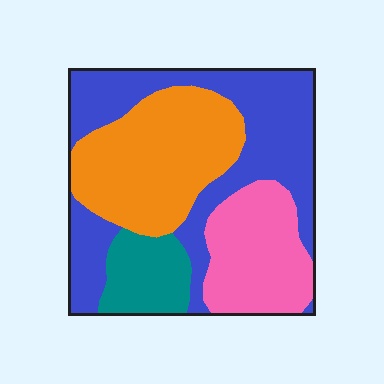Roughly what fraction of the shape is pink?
Pink covers 20% of the shape.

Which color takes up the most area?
Blue, at roughly 40%.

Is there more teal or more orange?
Orange.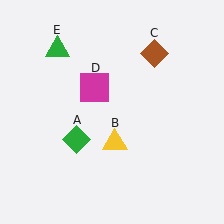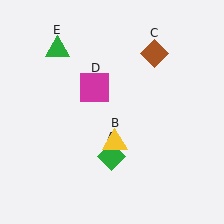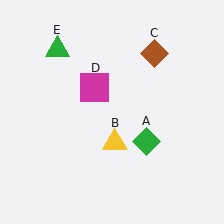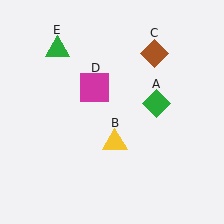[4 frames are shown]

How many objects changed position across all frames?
1 object changed position: green diamond (object A).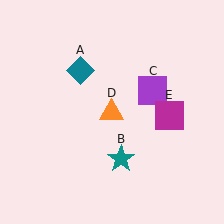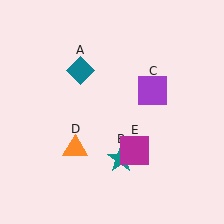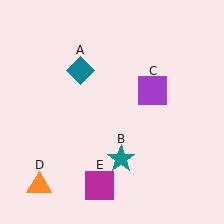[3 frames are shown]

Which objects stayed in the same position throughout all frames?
Teal diamond (object A) and teal star (object B) and purple square (object C) remained stationary.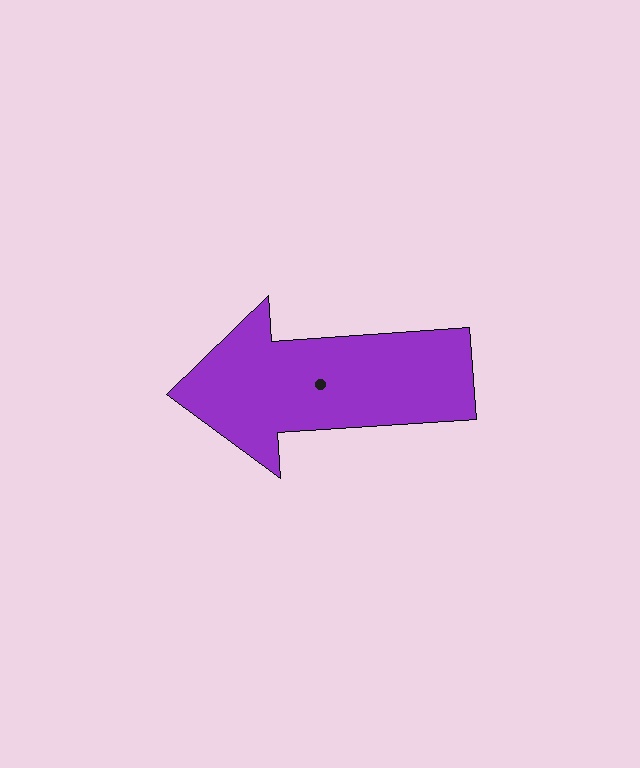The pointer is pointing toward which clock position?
Roughly 9 o'clock.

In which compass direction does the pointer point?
West.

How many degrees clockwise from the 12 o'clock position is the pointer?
Approximately 266 degrees.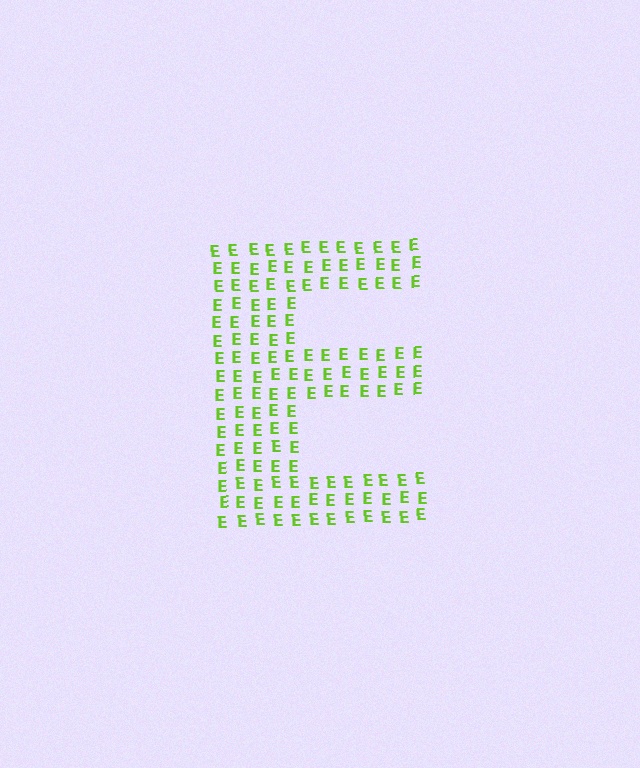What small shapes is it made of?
It is made of small letter E's.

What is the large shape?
The large shape is the letter E.